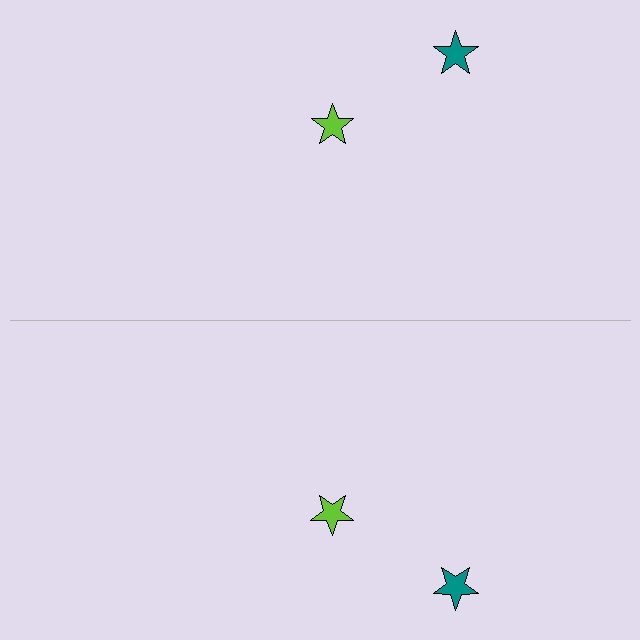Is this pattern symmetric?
Yes, this pattern has bilateral (reflection) symmetry.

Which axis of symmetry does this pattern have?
The pattern has a horizontal axis of symmetry running through the center of the image.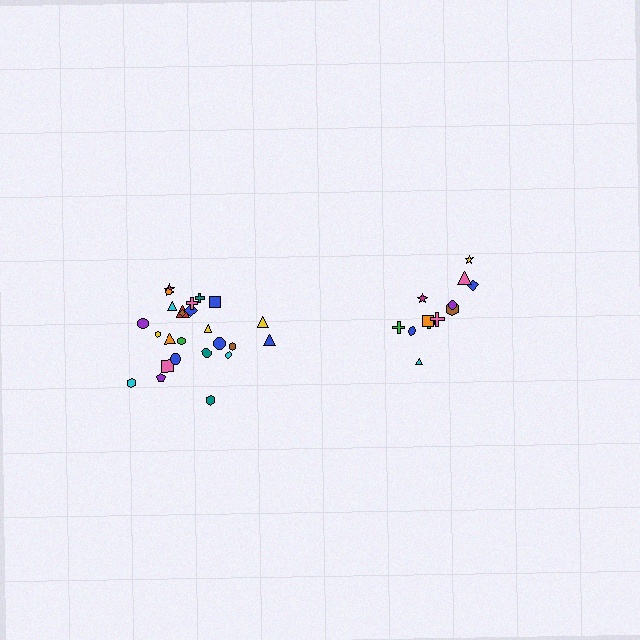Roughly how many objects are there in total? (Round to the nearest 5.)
Roughly 35 objects in total.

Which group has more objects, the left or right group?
The left group.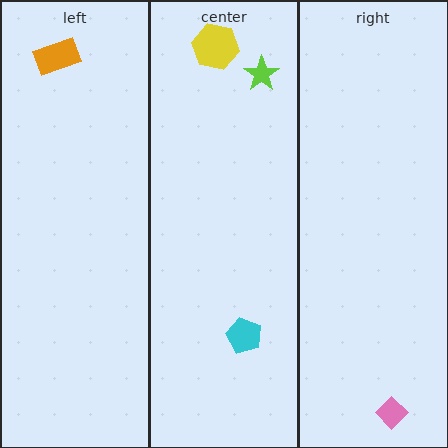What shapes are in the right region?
The pink diamond.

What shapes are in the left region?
The orange rectangle.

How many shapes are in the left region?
1.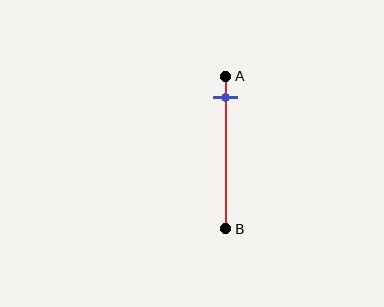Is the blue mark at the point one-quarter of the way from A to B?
No, the mark is at about 15% from A, not at the 25% one-quarter point.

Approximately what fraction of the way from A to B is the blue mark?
The blue mark is approximately 15% of the way from A to B.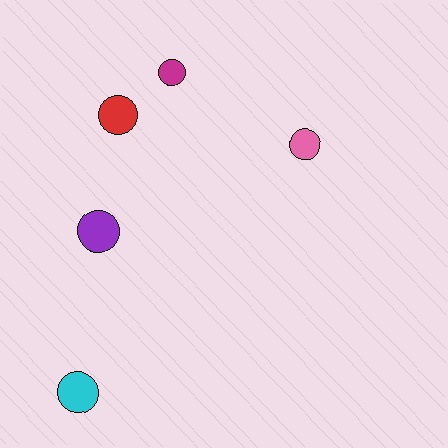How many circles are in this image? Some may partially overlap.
There are 5 circles.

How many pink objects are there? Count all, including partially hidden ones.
There is 1 pink object.